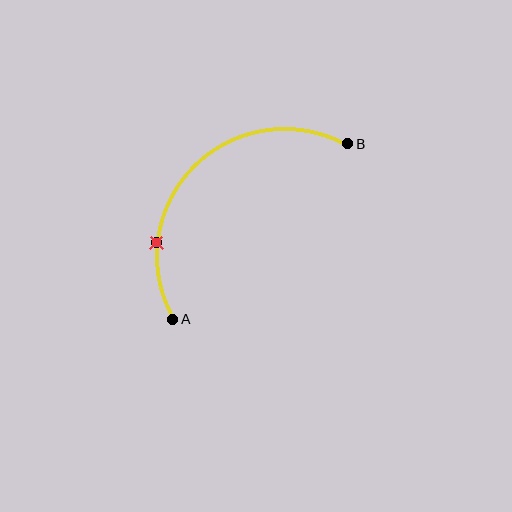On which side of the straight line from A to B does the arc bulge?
The arc bulges above and to the left of the straight line connecting A and B.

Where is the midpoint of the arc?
The arc midpoint is the point on the curve farthest from the straight line joining A and B. It sits above and to the left of that line.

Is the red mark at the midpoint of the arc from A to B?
No. The red mark lies on the arc but is closer to endpoint A. The arc midpoint would be at the point on the curve equidistant along the arc from both A and B.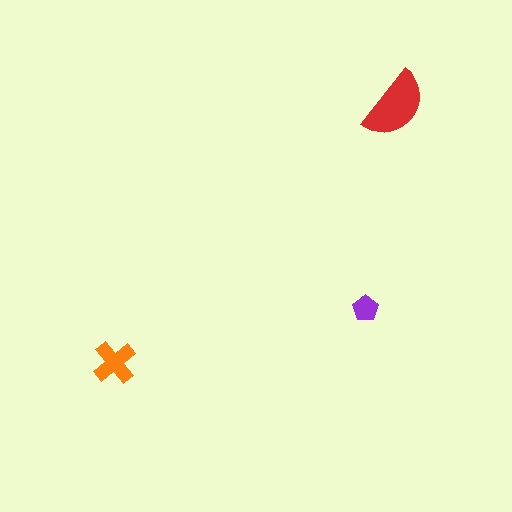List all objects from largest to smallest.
The red semicircle, the orange cross, the purple pentagon.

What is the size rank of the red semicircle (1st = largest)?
1st.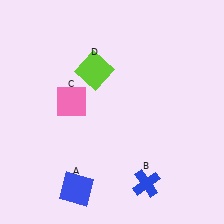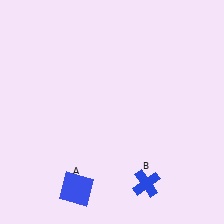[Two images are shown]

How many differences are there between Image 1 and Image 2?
There are 2 differences between the two images.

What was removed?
The pink square (C), the lime square (D) were removed in Image 2.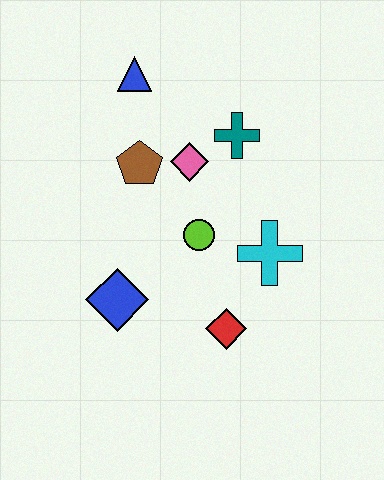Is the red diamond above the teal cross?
No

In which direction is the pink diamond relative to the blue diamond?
The pink diamond is above the blue diamond.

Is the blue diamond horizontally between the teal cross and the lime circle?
No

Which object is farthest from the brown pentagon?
The red diamond is farthest from the brown pentagon.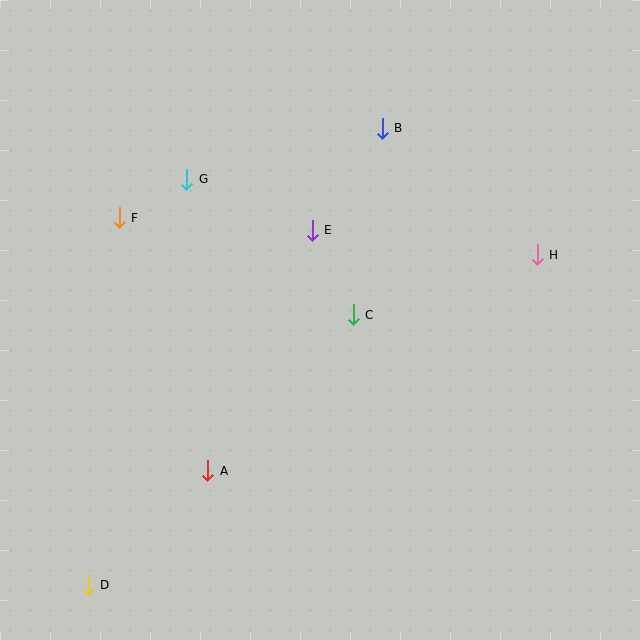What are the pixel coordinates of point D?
Point D is at (88, 585).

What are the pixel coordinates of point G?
Point G is at (187, 179).